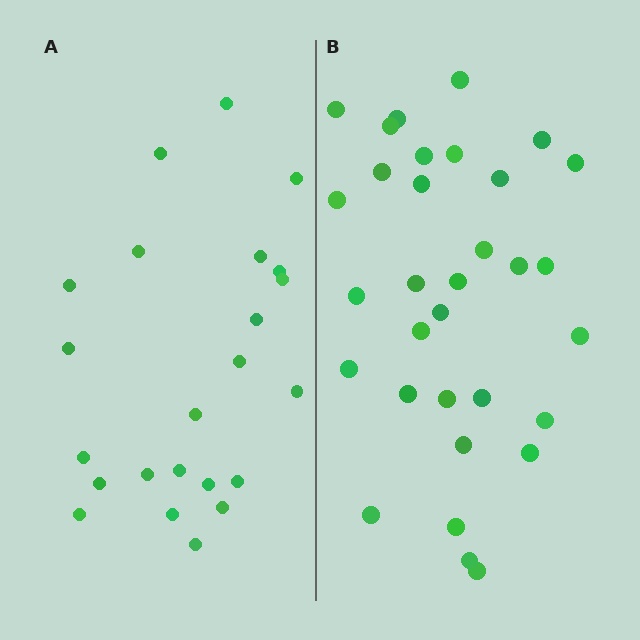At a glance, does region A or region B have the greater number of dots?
Region B (the right region) has more dots.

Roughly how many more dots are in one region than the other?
Region B has roughly 8 or so more dots than region A.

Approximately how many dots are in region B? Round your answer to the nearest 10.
About 30 dots. (The exact count is 32, which rounds to 30.)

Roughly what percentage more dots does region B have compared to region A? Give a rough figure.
About 40% more.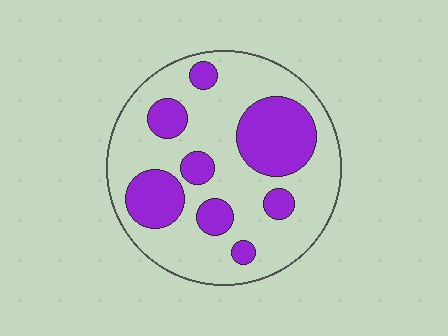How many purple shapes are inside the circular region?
8.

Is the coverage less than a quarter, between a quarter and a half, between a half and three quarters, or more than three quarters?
Between a quarter and a half.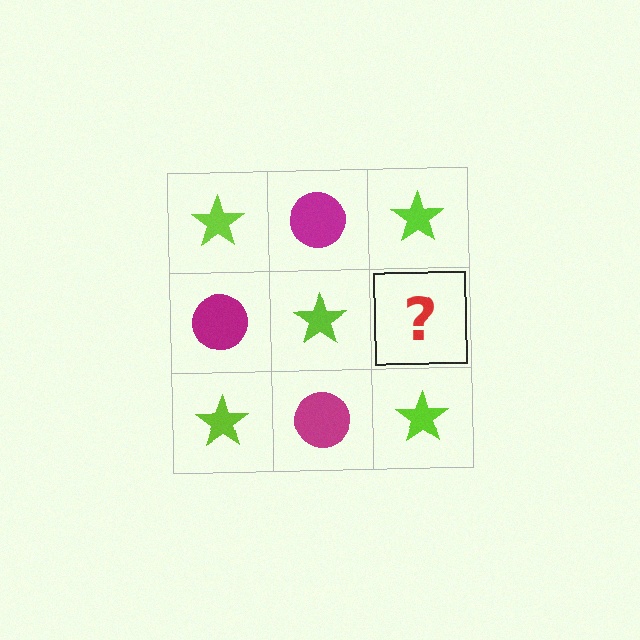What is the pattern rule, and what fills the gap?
The rule is that it alternates lime star and magenta circle in a checkerboard pattern. The gap should be filled with a magenta circle.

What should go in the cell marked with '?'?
The missing cell should contain a magenta circle.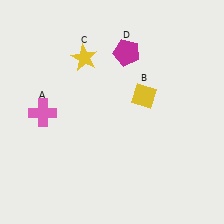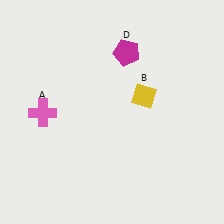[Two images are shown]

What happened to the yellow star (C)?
The yellow star (C) was removed in Image 2. It was in the top-left area of Image 1.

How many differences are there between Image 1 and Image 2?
There is 1 difference between the two images.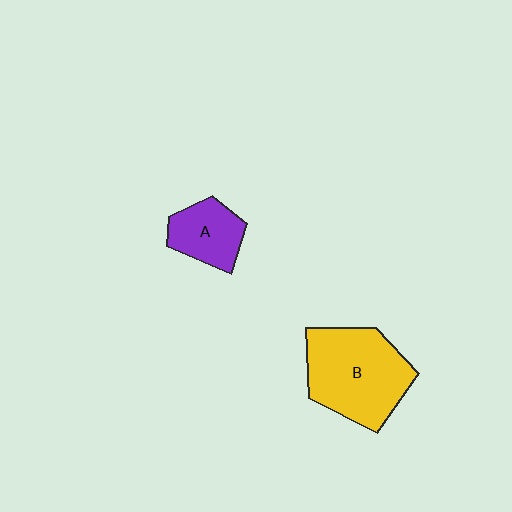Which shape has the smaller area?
Shape A (purple).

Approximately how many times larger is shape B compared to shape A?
Approximately 2.1 times.